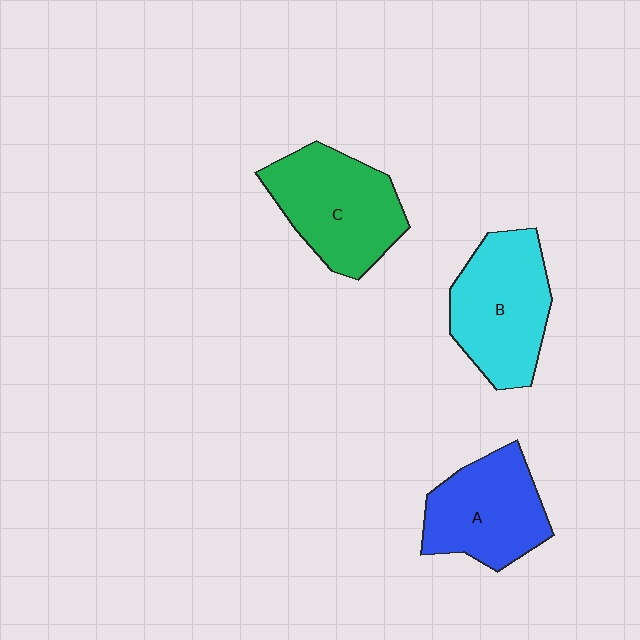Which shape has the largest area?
Shape B (cyan).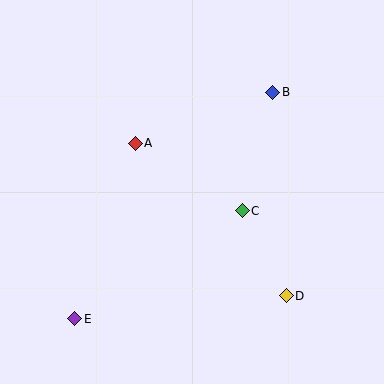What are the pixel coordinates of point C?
Point C is at (242, 211).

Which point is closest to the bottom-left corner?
Point E is closest to the bottom-left corner.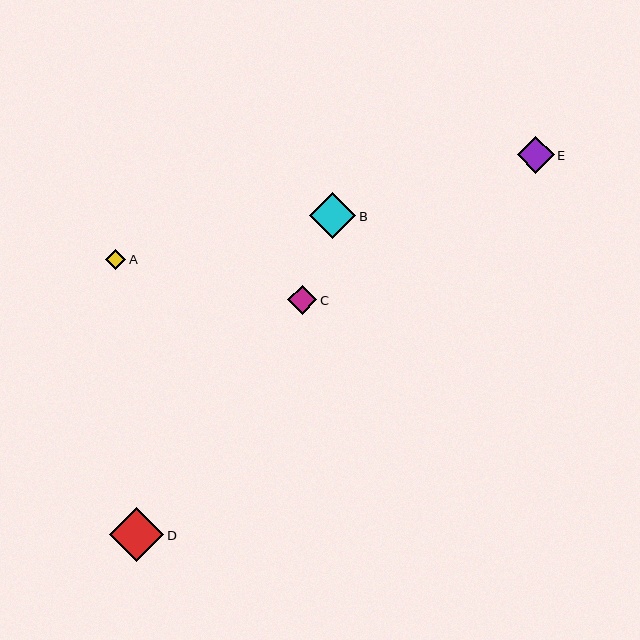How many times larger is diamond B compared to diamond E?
Diamond B is approximately 1.3 times the size of diamond E.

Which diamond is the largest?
Diamond D is the largest with a size of approximately 55 pixels.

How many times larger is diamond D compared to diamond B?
Diamond D is approximately 1.2 times the size of diamond B.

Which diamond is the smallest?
Diamond A is the smallest with a size of approximately 20 pixels.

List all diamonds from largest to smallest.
From largest to smallest: D, B, E, C, A.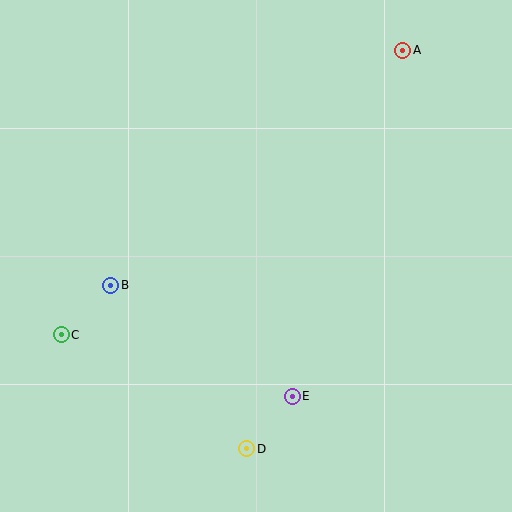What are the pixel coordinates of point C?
Point C is at (61, 335).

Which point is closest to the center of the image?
Point E at (292, 396) is closest to the center.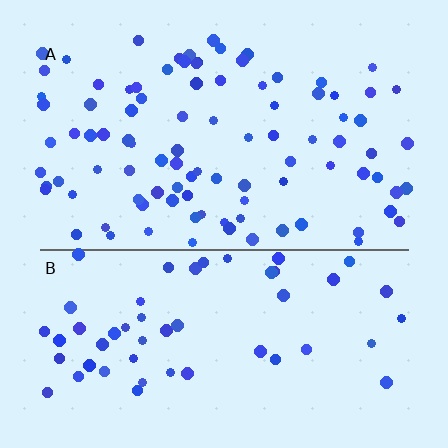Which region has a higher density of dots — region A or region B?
A (the top).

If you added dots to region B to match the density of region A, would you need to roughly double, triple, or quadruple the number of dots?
Approximately double.